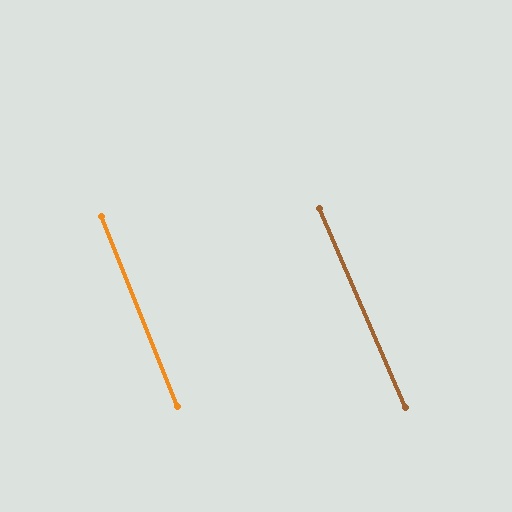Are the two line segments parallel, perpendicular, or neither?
Parallel — their directions differ by only 1.6°.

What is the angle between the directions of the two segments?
Approximately 2 degrees.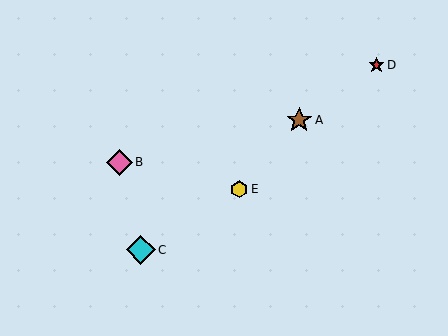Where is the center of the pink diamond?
The center of the pink diamond is at (120, 162).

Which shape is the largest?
The cyan diamond (labeled C) is the largest.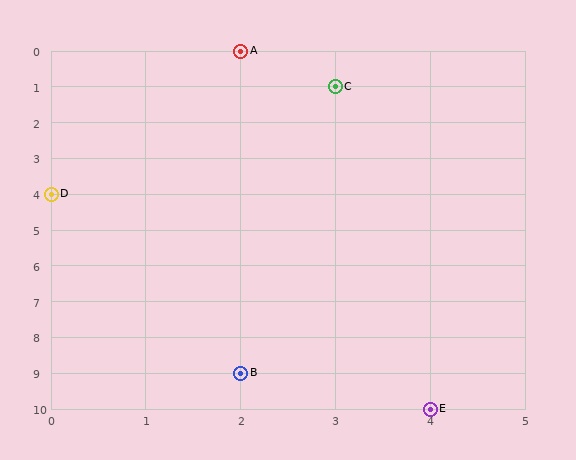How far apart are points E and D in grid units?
Points E and D are 4 columns and 6 rows apart (about 7.2 grid units diagonally).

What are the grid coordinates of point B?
Point B is at grid coordinates (2, 9).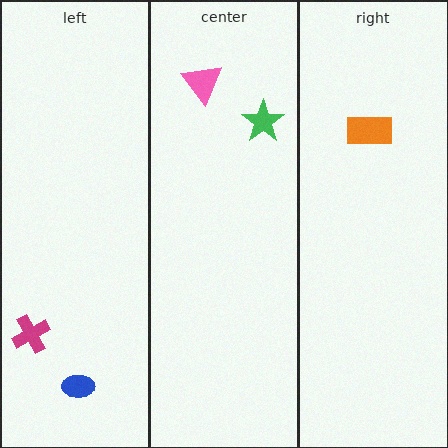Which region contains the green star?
The center region.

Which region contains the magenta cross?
The left region.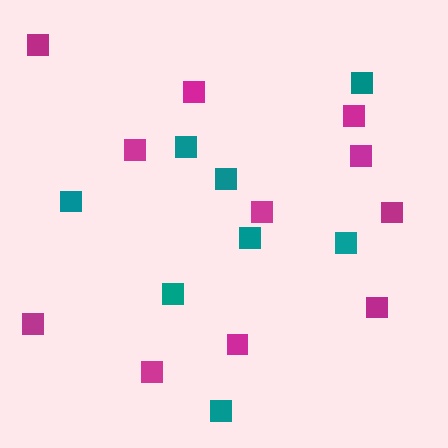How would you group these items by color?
There are 2 groups: one group of magenta squares (11) and one group of teal squares (8).